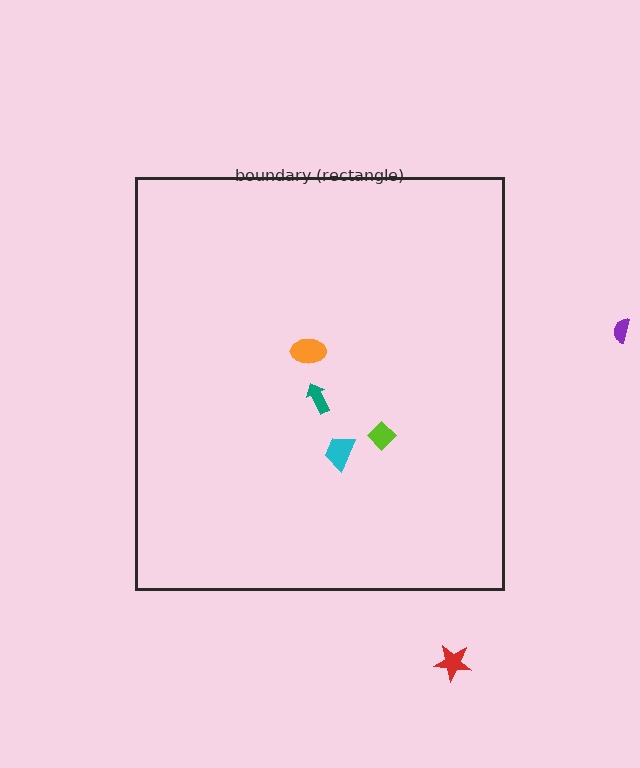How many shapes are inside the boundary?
4 inside, 2 outside.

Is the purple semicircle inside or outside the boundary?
Outside.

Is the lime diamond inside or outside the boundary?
Inside.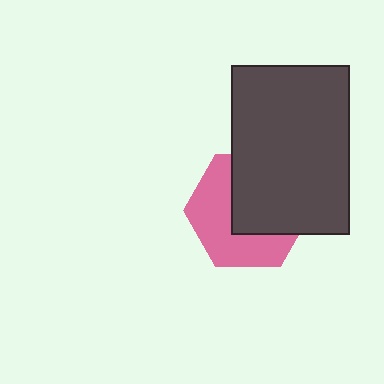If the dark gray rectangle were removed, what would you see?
You would see the complete pink hexagon.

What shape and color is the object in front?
The object in front is a dark gray rectangle.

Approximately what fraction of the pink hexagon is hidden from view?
Roughly 50% of the pink hexagon is hidden behind the dark gray rectangle.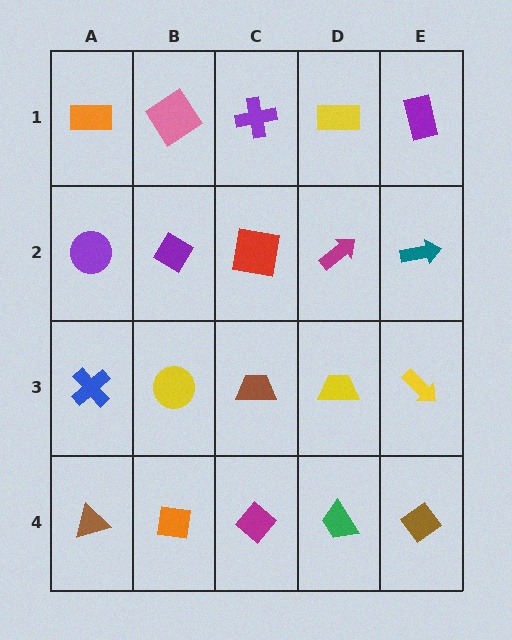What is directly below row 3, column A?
A brown triangle.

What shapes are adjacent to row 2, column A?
An orange rectangle (row 1, column A), a blue cross (row 3, column A), a purple diamond (row 2, column B).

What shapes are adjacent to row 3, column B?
A purple diamond (row 2, column B), an orange square (row 4, column B), a blue cross (row 3, column A), a brown trapezoid (row 3, column C).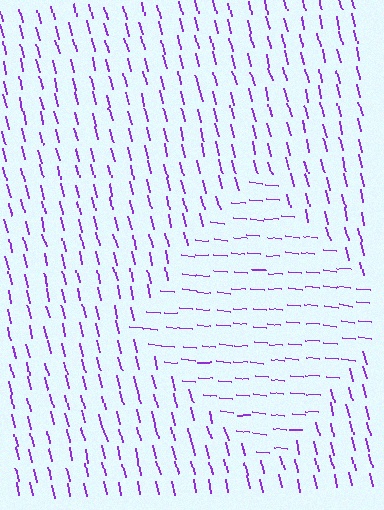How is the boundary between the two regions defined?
The boundary is defined purely by a change in line orientation (approximately 71 degrees difference). All lines are the same color and thickness.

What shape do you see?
I see a diamond.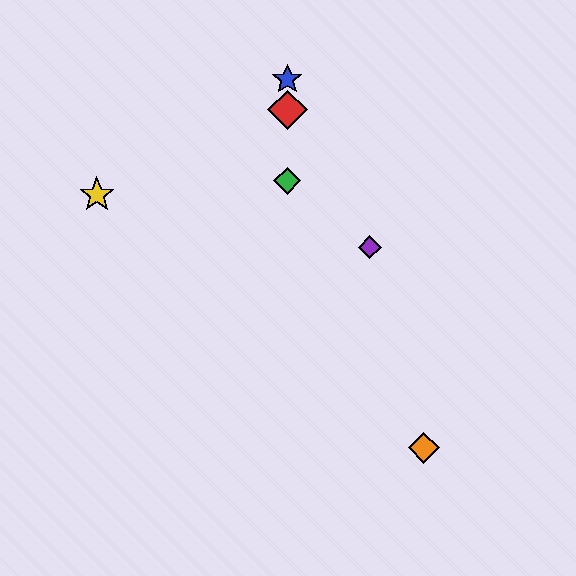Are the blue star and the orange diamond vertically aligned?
No, the blue star is at x≈287 and the orange diamond is at x≈424.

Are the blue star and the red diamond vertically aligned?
Yes, both are at x≈287.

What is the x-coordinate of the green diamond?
The green diamond is at x≈287.